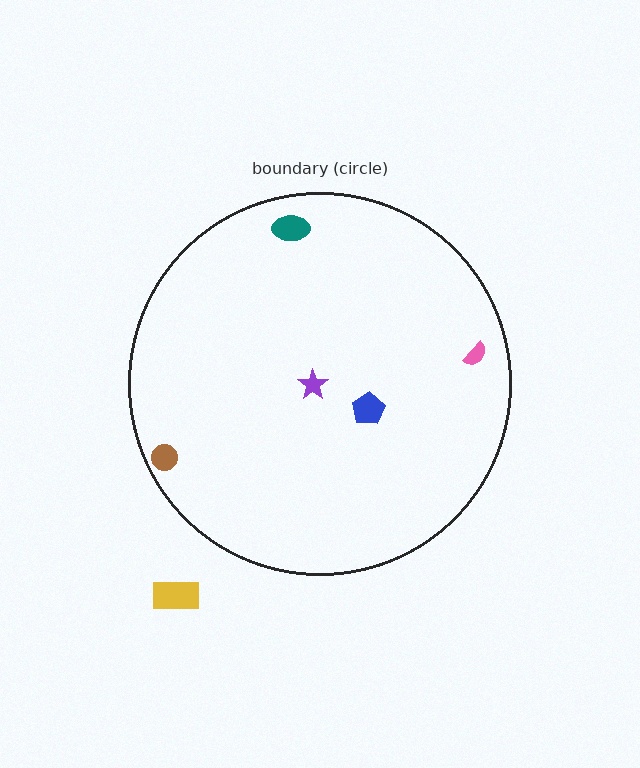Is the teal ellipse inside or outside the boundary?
Inside.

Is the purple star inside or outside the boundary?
Inside.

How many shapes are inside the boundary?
5 inside, 1 outside.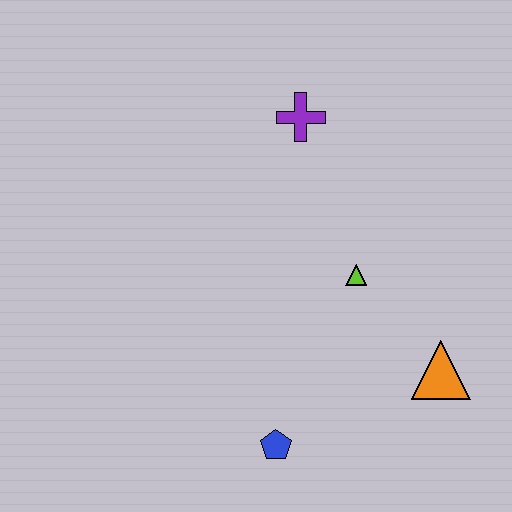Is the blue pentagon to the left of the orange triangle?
Yes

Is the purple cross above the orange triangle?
Yes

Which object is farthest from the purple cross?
The blue pentagon is farthest from the purple cross.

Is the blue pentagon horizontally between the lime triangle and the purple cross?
No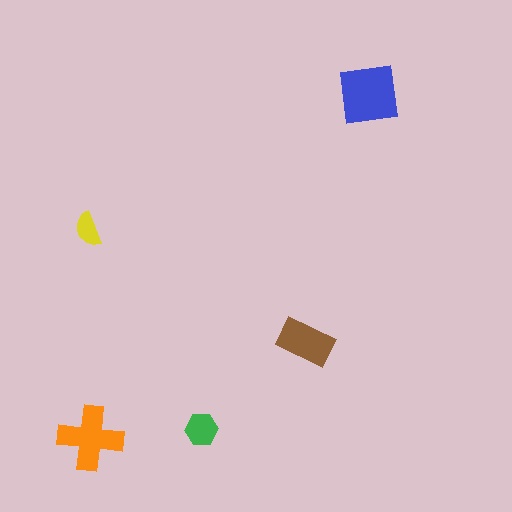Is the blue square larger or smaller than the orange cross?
Larger.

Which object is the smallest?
The yellow semicircle.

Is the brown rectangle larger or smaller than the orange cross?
Smaller.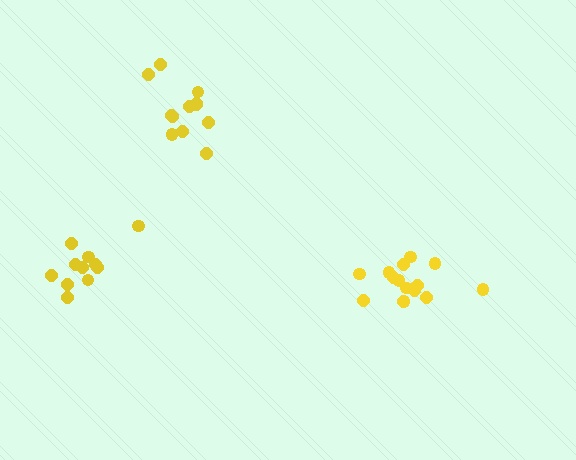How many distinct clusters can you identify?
There are 3 distinct clusters.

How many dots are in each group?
Group 1: 15 dots, Group 2: 12 dots, Group 3: 11 dots (38 total).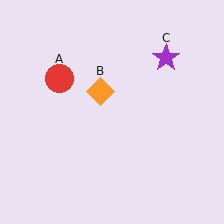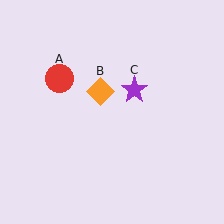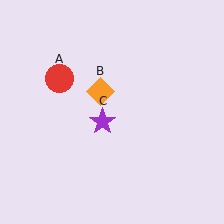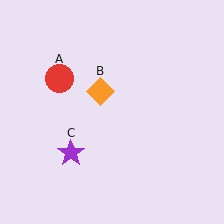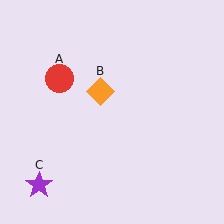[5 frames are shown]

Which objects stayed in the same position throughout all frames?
Red circle (object A) and orange diamond (object B) remained stationary.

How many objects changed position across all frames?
1 object changed position: purple star (object C).